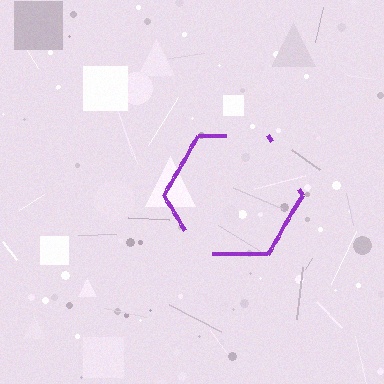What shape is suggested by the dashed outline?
The dashed outline suggests a hexagon.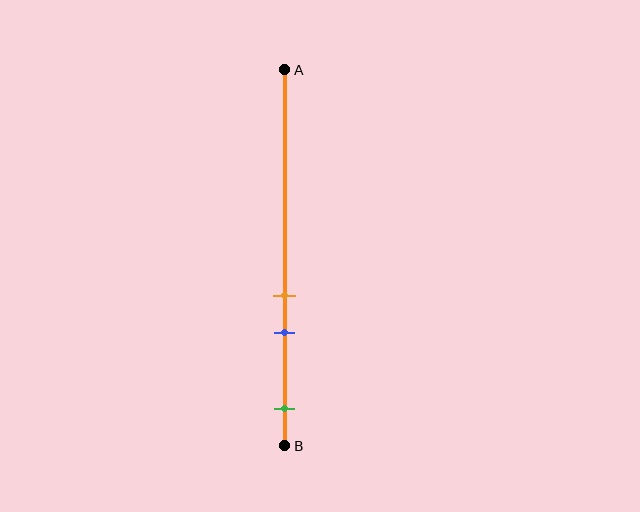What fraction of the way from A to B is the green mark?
The green mark is approximately 90% (0.9) of the way from A to B.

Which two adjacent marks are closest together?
The orange and blue marks are the closest adjacent pair.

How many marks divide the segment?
There are 3 marks dividing the segment.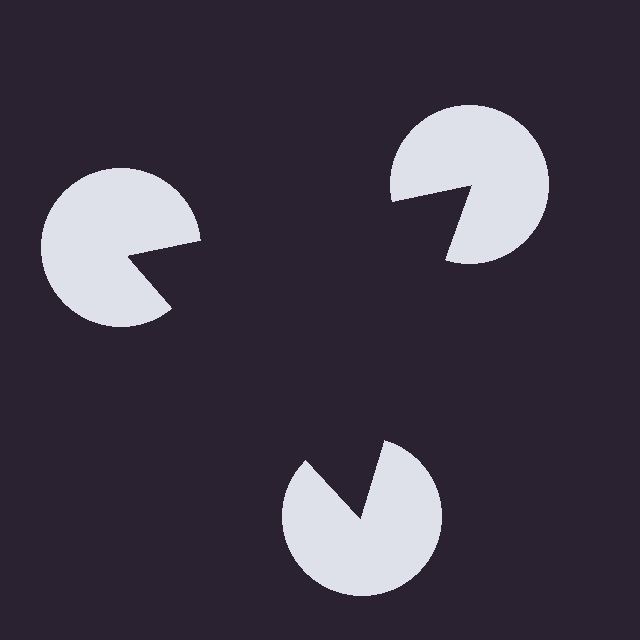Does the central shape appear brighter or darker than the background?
It typically appears slightly darker than the background, even though no actual brightness change is drawn.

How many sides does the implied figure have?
3 sides.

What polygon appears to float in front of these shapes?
An illusory triangle — its edges are inferred from the aligned wedge cuts in the pac-man discs, not physically drawn.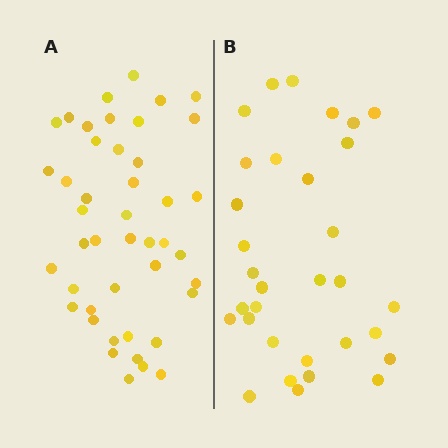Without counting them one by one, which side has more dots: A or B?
Region A (the left region) has more dots.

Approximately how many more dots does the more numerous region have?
Region A has roughly 12 or so more dots than region B.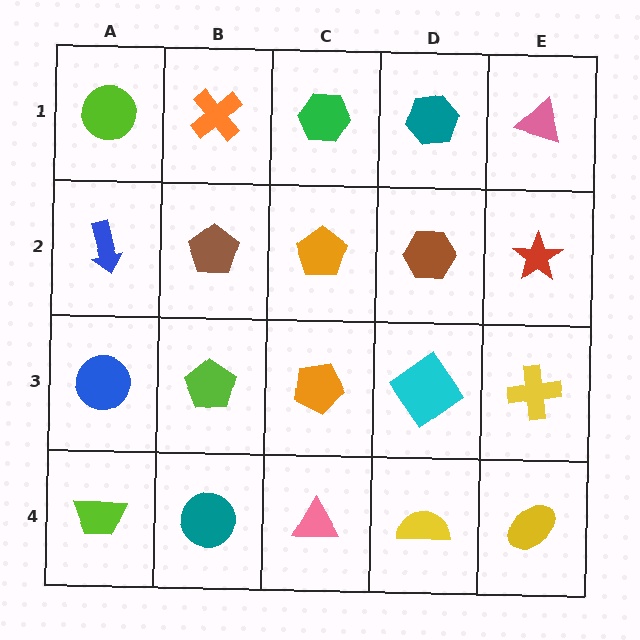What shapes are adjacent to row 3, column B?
A brown pentagon (row 2, column B), a teal circle (row 4, column B), a blue circle (row 3, column A), an orange pentagon (row 3, column C).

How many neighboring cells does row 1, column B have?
3.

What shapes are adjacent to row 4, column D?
A cyan diamond (row 3, column D), a pink triangle (row 4, column C), a yellow ellipse (row 4, column E).